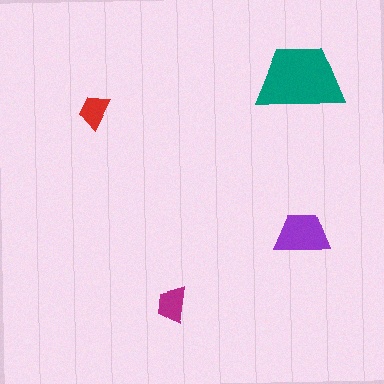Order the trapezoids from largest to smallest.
the teal one, the purple one, the magenta one, the red one.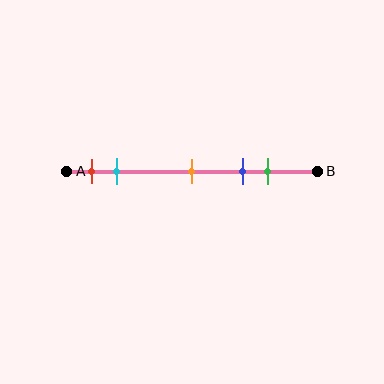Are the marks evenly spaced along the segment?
No, the marks are not evenly spaced.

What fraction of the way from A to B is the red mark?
The red mark is approximately 10% (0.1) of the way from A to B.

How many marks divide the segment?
There are 5 marks dividing the segment.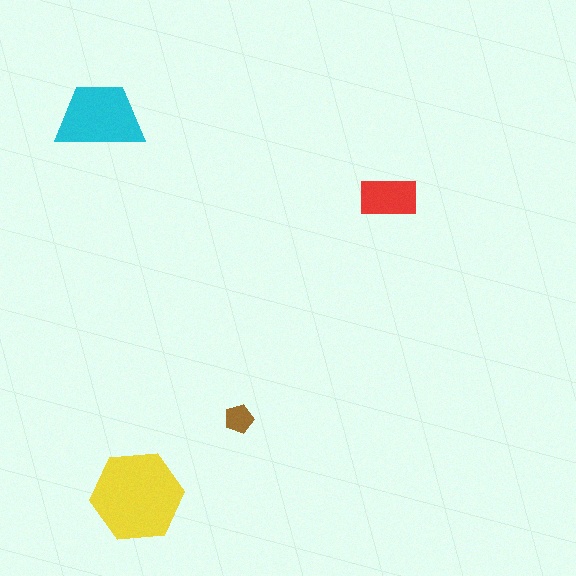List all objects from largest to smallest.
The yellow hexagon, the cyan trapezoid, the red rectangle, the brown pentagon.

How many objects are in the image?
There are 4 objects in the image.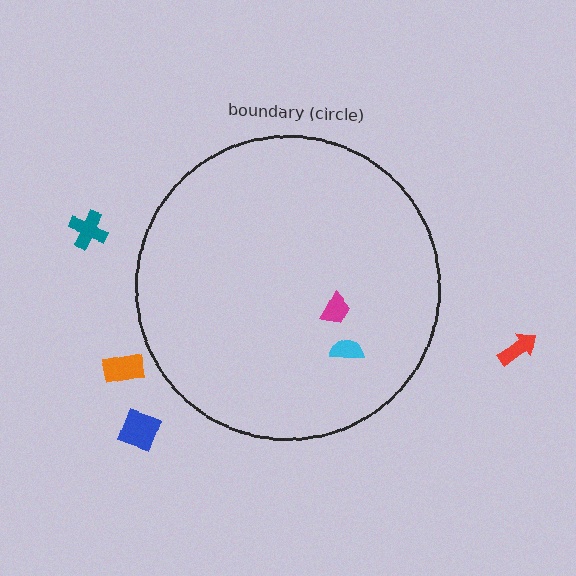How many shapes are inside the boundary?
2 inside, 4 outside.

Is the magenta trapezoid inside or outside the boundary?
Inside.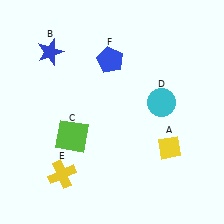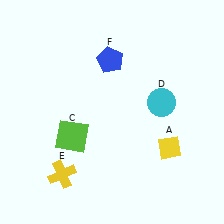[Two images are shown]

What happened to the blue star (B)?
The blue star (B) was removed in Image 2. It was in the top-left area of Image 1.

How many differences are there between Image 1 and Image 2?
There is 1 difference between the two images.